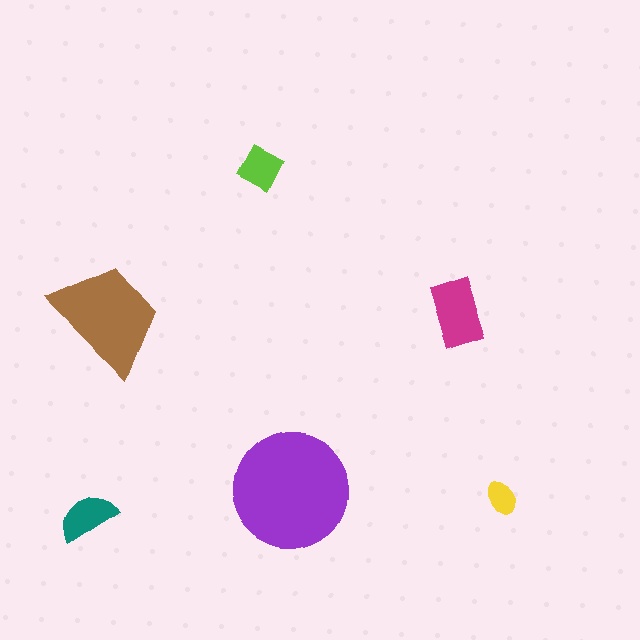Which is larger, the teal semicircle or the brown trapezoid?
The brown trapezoid.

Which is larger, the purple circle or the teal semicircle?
The purple circle.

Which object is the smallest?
The yellow ellipse.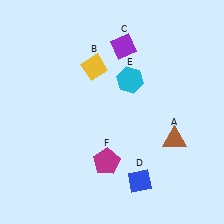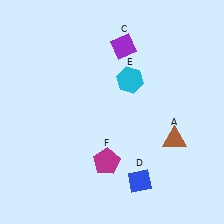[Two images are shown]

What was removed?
The yellow diamond (B) was removed in Image 2.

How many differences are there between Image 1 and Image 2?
There is 1 difference between the two images.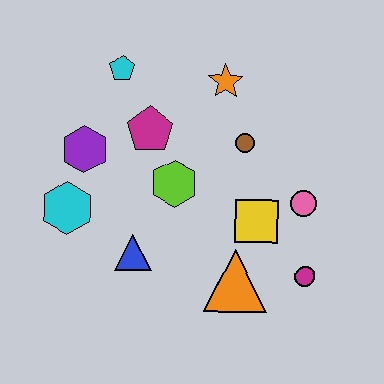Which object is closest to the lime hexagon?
The magenta pentagon is closest to the lime hexagon.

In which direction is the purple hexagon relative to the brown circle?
The purple hexagon is to the left of the brown circle.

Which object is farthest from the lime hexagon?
The magenta circle is farthest from the lime hexagon.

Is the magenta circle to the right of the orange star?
Yes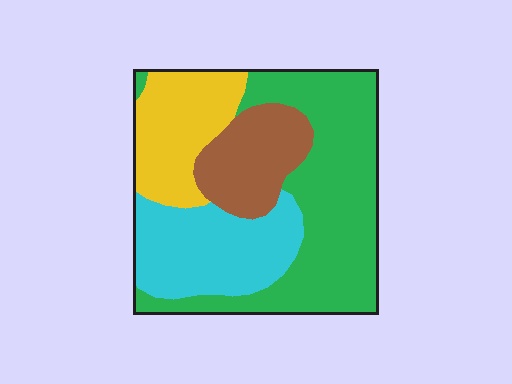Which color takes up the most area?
Green, at roughly 45%.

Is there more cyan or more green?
Green.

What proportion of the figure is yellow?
Yellow takes up about one fifth (1/5) of the figure.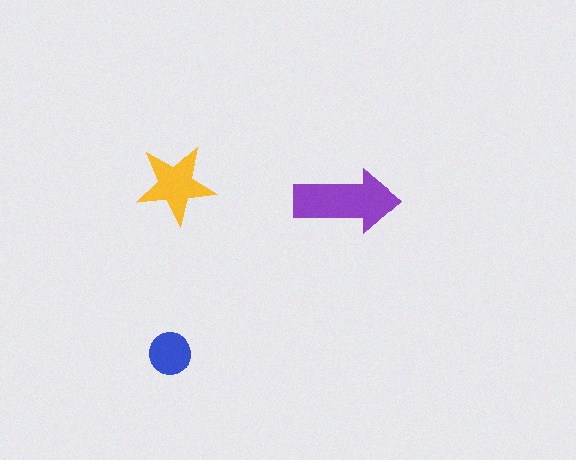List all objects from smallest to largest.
The blue circle, the yellow star, the purple arrow.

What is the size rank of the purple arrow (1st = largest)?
1st.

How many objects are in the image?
There are 3 objects in the image.